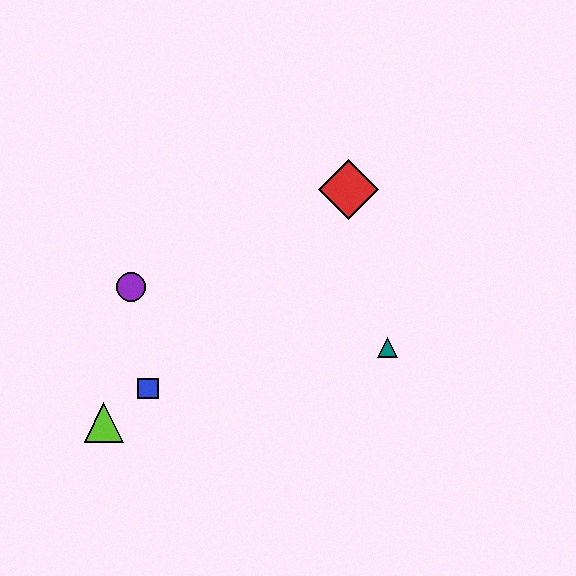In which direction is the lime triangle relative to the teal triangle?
The lime triangle is to the left of the teal triangle.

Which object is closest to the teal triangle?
The red diamond is closest to the teal triangle.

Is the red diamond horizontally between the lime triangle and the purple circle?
No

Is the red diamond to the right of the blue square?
Yes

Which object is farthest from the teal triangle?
The lime triangle is farthest from the teal triangle.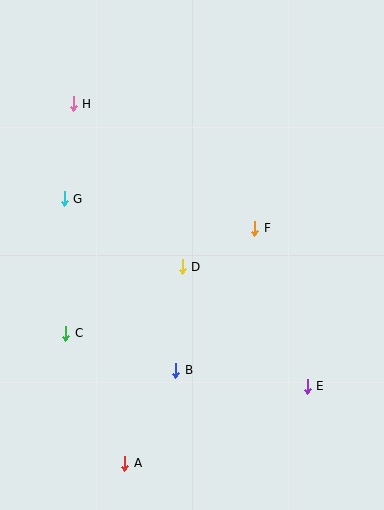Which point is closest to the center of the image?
Point D at (182, 267) is closest to the center.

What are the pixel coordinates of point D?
Point D is at (182, 267).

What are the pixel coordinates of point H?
Point H is at (73, 104).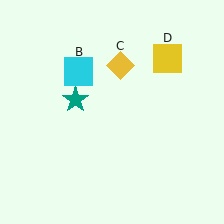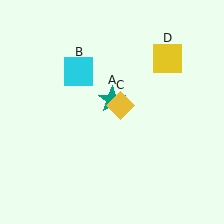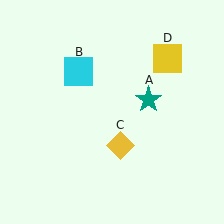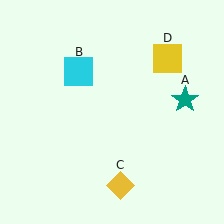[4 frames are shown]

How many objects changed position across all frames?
2 objects changed position: teal star (object A), yellow diamond (object C).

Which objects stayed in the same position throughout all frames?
Cyan square (object B) and yellow square (object D) remained stationary.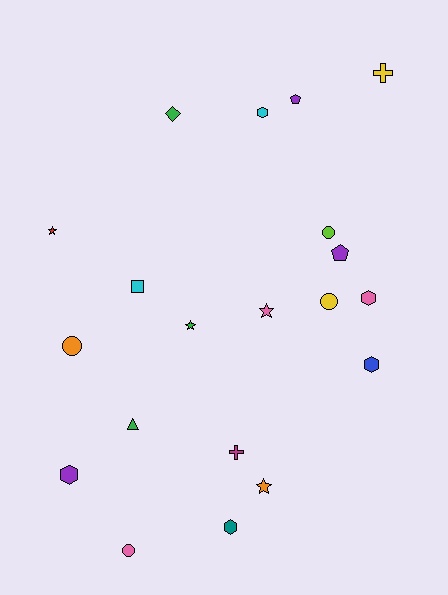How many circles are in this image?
There are 4 circles.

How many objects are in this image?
There are 20 objects.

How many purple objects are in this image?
There are 3 purple objects.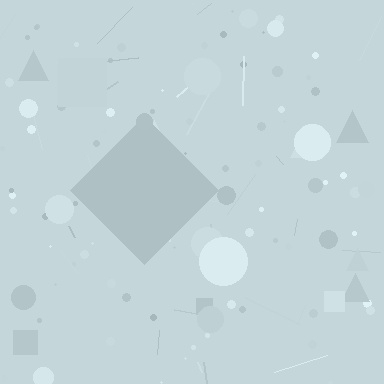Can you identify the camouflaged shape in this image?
The camouflaged shape is a diamond.